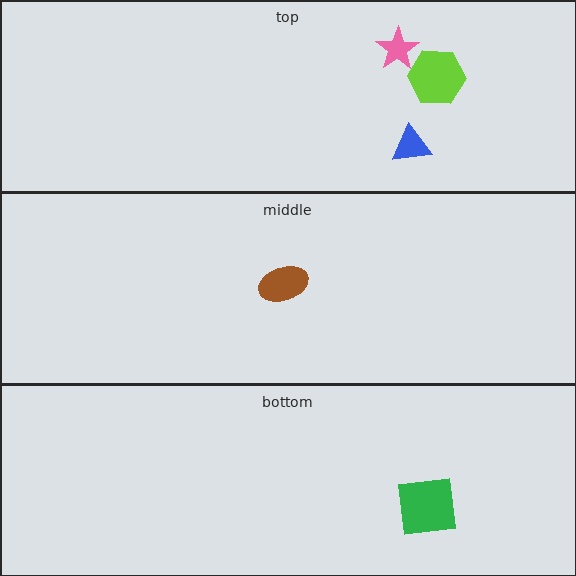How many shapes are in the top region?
3.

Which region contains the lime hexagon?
The top region.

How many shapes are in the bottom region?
1.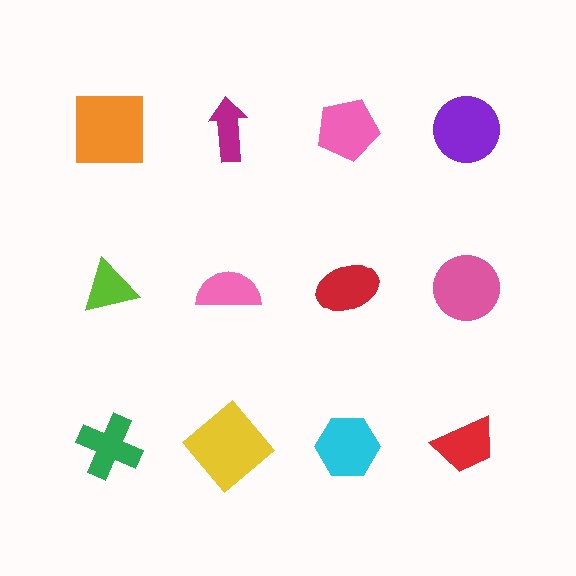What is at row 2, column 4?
A pink circle.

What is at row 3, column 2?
A yellow diamond.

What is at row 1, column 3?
A pink pentagon.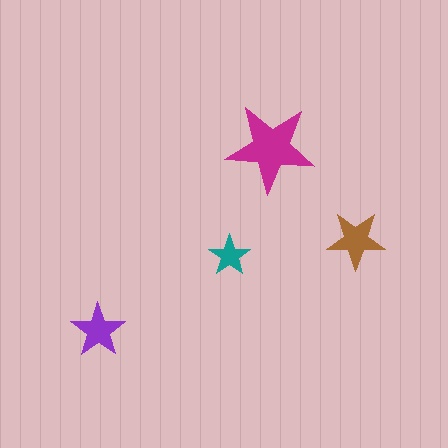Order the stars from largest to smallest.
the magenta one, the brown one, the purple one, the teal one.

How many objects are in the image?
There are 4 objects in the image.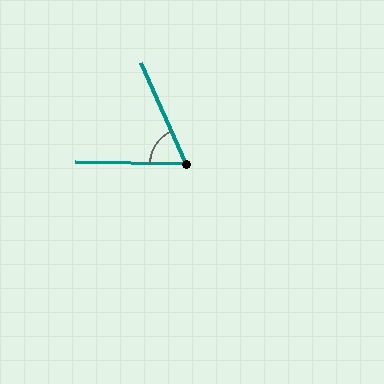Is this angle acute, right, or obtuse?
It is acute.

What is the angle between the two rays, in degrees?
Approximately 65 degrees.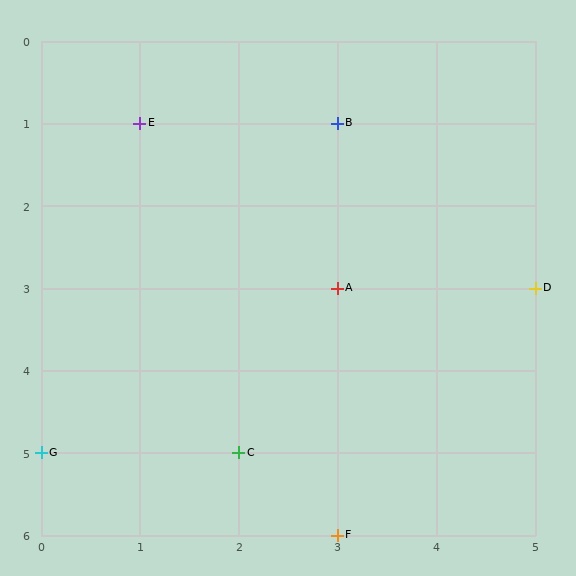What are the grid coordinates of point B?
Point B is at grid coordinates (3, 1).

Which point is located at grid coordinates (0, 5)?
Point G is at (0, 5).